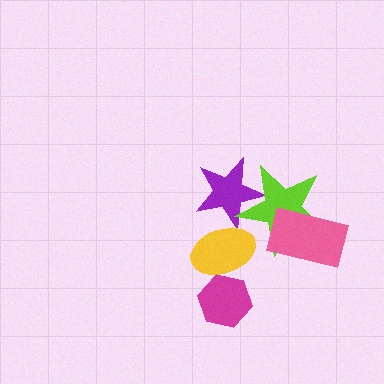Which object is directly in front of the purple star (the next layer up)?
The lime star is directly in front of the purple star.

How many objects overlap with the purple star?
2 objects overlap with the purple star.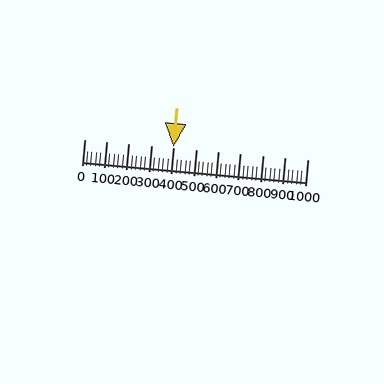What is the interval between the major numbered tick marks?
The major tick marks are spaced 100 units apart.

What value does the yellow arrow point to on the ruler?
The yellow arrow points to approximately 400.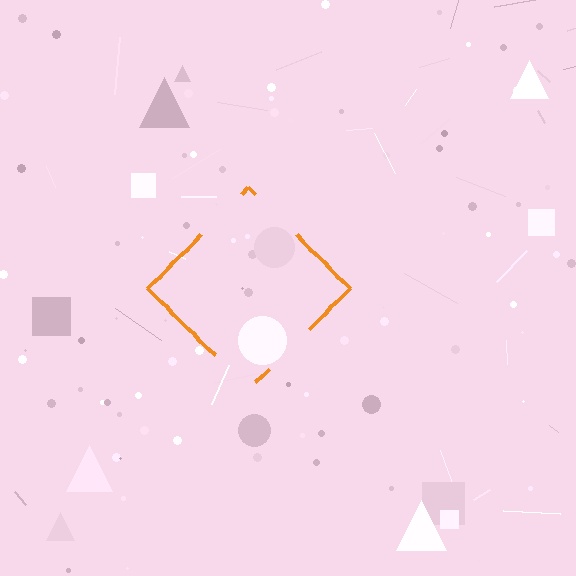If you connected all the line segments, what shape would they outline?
They would outline a diamond.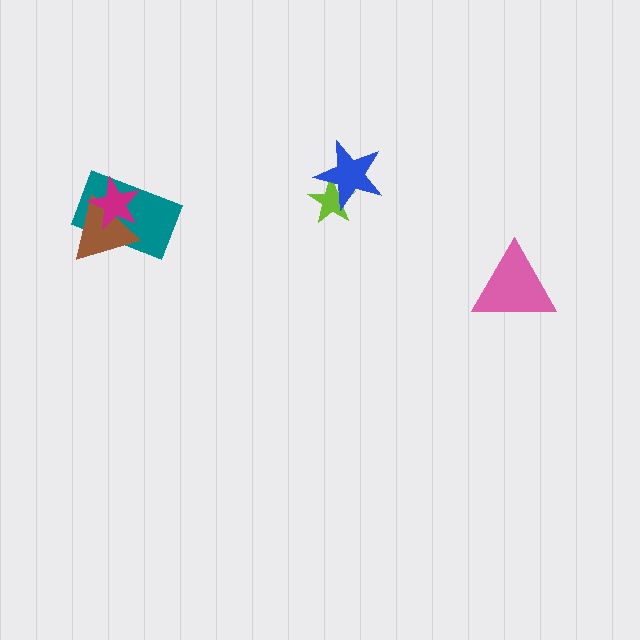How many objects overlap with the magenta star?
2 objects overlap with the magenta star.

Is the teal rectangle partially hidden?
Yes, it is partially covered by another shape.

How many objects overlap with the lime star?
1 object overlaps with the lime star.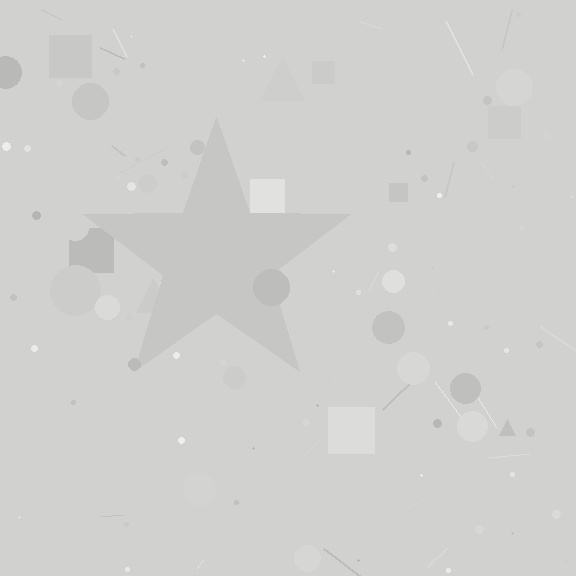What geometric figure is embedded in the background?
A star is embedded in the background.